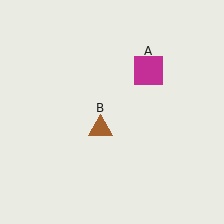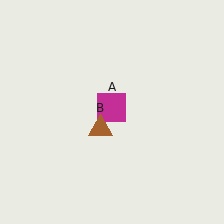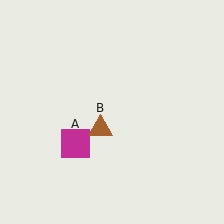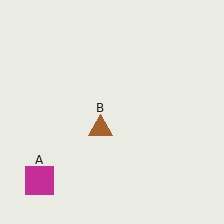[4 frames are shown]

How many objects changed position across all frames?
1 object changed position: magenta square (object A).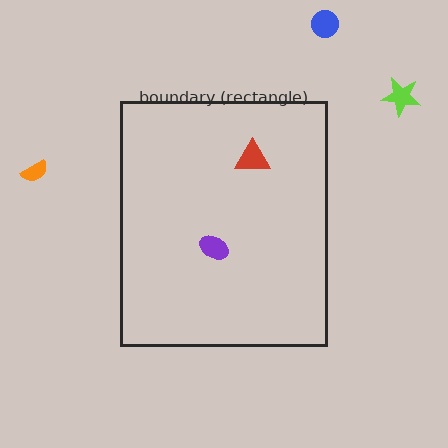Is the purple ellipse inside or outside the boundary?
Inside.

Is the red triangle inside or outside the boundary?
Inside.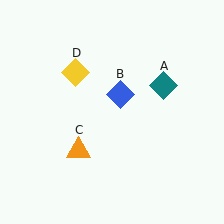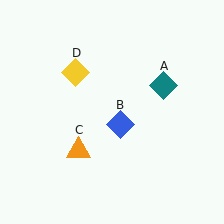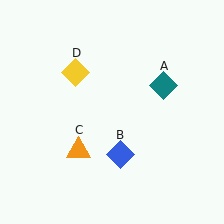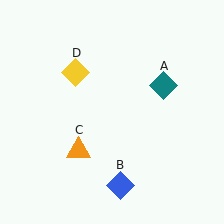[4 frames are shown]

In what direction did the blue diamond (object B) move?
The blue diamond (object B) moved down.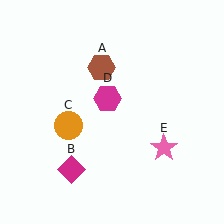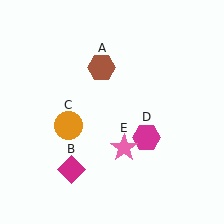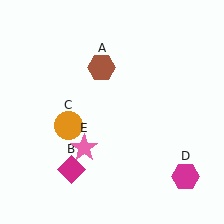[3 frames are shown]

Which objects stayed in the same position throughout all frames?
Brown hexagon (object A) and magenta diamond (object B) and orange circle (object C) remained stationary.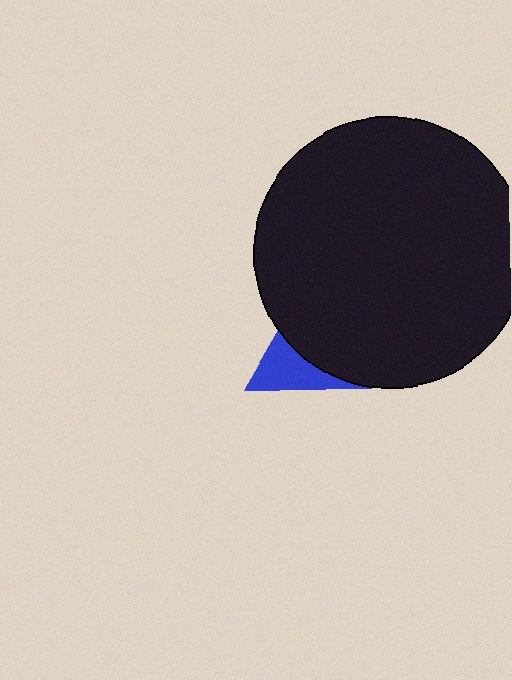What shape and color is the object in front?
The object in front is a black circle.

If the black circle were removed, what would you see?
You would see the complete blue triangle.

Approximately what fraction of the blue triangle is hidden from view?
Roughly 60% of the blue triangle is hidden behind the black circle.